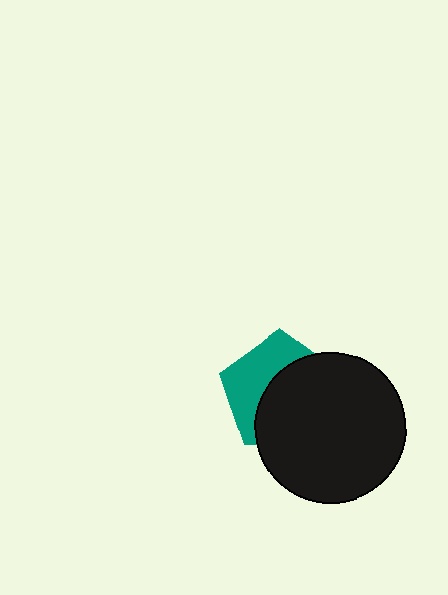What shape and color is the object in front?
The object in front is a black circle.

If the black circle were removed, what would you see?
You would see the complete teal pentagon.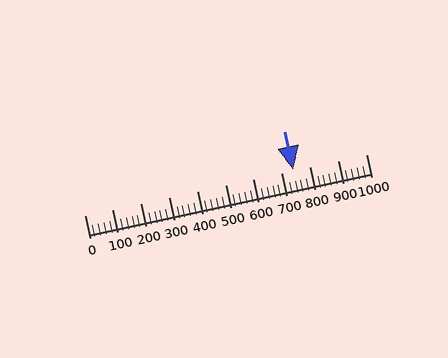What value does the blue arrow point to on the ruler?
The blue arrow points to approximately 740.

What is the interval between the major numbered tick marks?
The major tick marks are spaced 100 units apart.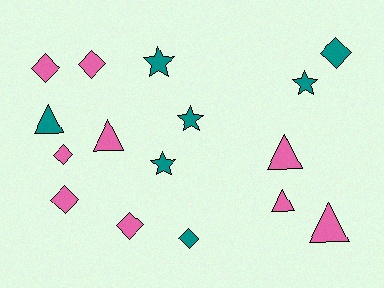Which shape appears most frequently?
Diamond, with 7 objects.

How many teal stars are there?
There are 4 teal stars.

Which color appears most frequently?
Pink, with 9 objects.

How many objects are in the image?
There are 16 objects.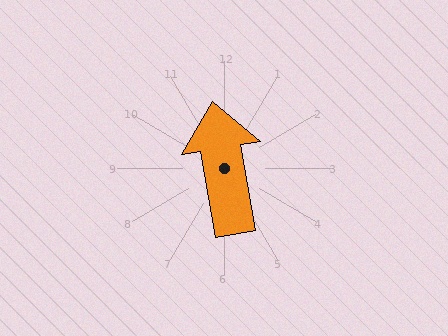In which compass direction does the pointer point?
North.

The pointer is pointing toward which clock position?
Roughly 12 o'clock.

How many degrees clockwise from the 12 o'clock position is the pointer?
Approximately 350 degrees.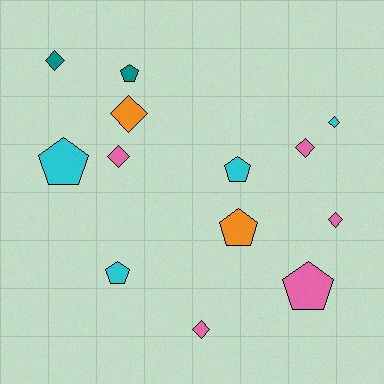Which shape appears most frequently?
Diamond, with 7 objects.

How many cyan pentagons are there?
There are 3 cyan pentagons.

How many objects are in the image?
There are 13 objects.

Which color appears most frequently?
Pink, with 5 objects.